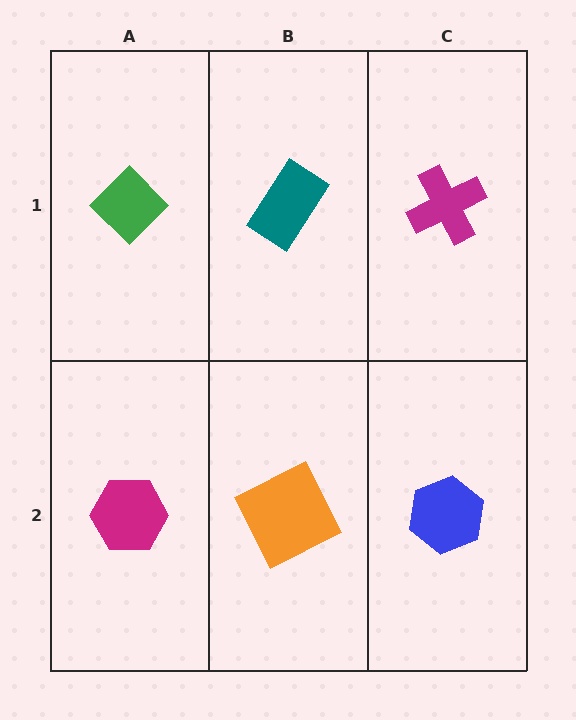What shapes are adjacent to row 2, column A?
A green diamond (row 1, column A), an orange square (row 2, column B).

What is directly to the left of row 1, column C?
A teal rectangle.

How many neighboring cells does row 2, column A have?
2.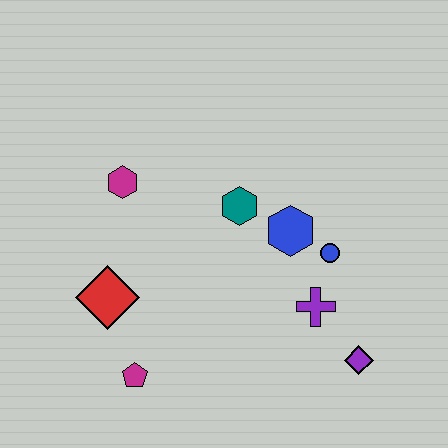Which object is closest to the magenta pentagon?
The red diamond is closest to the magenta pentagon.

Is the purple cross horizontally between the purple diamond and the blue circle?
No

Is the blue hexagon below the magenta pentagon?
No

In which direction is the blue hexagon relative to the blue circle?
The blue hexagon is to the left of the blue circle.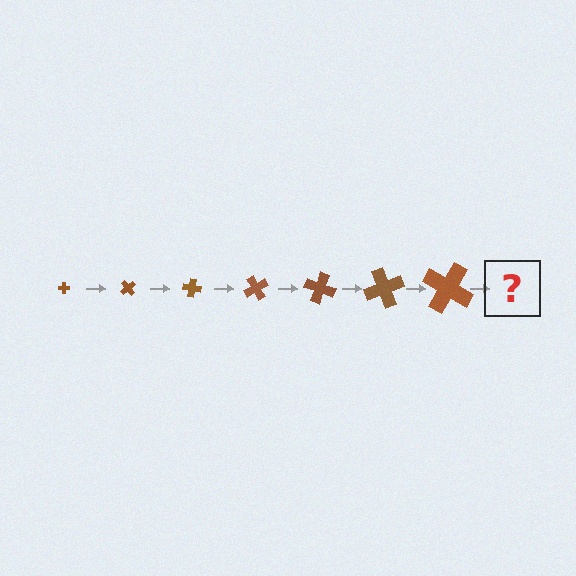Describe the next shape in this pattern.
It should be a cross, larger than the previous one and rotated 350 degrees from the start.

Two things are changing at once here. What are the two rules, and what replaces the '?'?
The two rules are that the cross grows larger each step and it rotates 50 degrees each step. The '?' should be a cross, larger than the previous one and rotated 350 degrees from the start.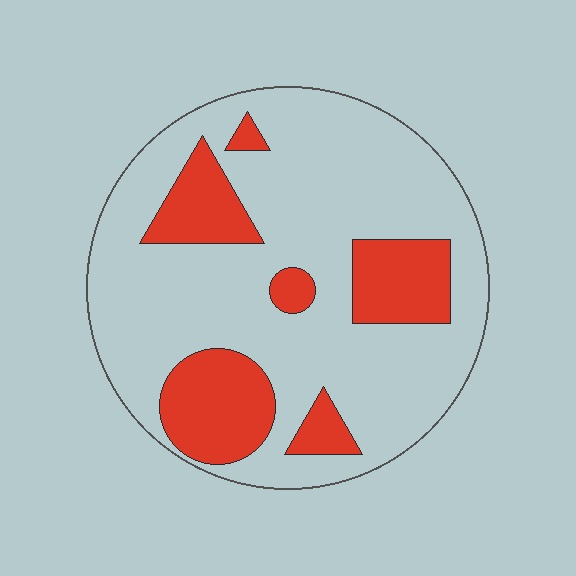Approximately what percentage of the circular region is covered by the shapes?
Approximately 25%.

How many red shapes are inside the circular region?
6.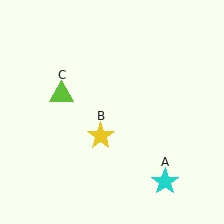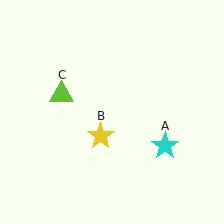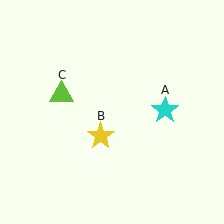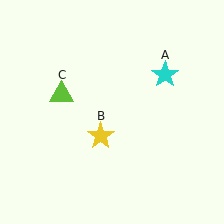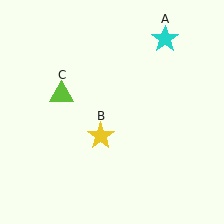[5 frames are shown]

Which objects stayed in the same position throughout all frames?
Yellow star (object B) and lime triangle (object C) remained stationary.